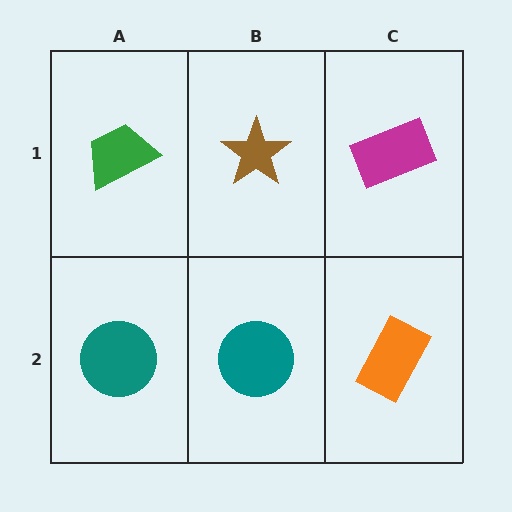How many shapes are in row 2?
3 shapes.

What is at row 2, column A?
A teal circle.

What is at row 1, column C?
A magenta rectangle.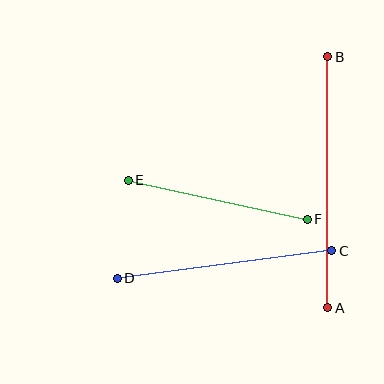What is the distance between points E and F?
The distance is approximately 183 pixels.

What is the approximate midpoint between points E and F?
The midpoint is at approximately (218, 200) pixels.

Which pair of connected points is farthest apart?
Points A and B are farthest apart.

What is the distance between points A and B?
The distance is approximately 251 pixels.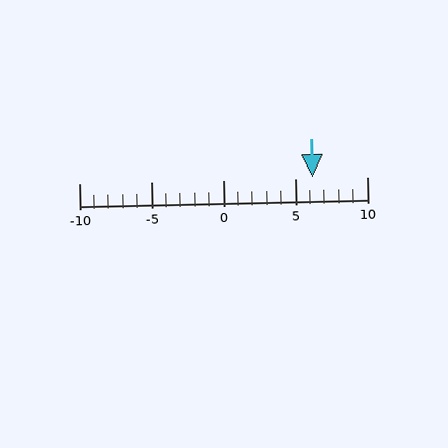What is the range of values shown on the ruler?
The ruler shows values from -10 to 10.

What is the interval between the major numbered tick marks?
The major tick marks are spaced 5 units apart.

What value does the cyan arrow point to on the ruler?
The cyan arrow points to approximately 6.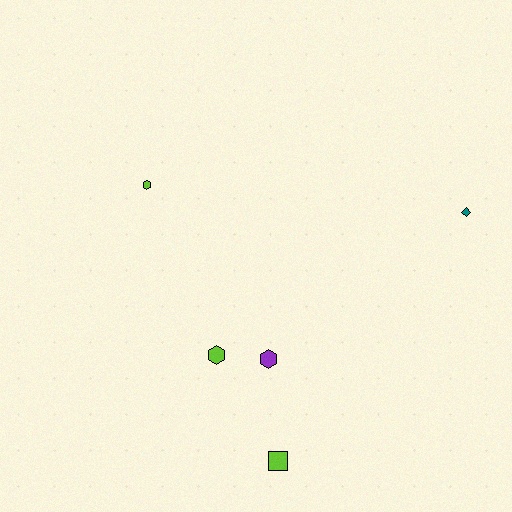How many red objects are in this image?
There are no red objects.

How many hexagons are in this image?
There are 3 hexagons.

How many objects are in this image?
There are 5 objects.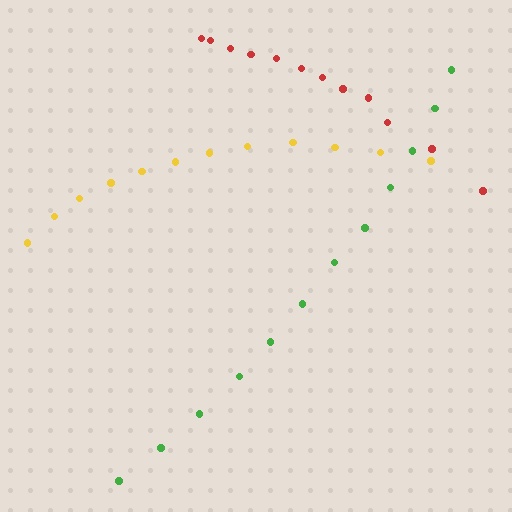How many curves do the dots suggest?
There are 3 distinct paths.